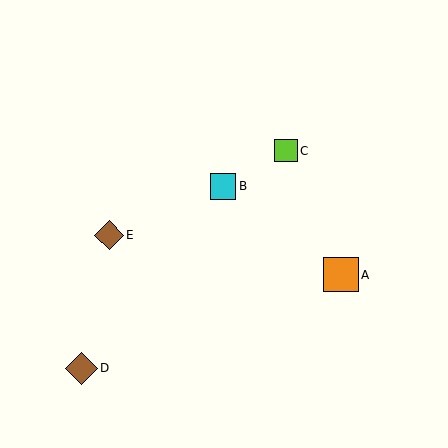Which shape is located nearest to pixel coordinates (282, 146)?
The lime square (labeled C) at (286, 151) is nearest to that location.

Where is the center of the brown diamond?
The center of the brown diamond is at (109, 235).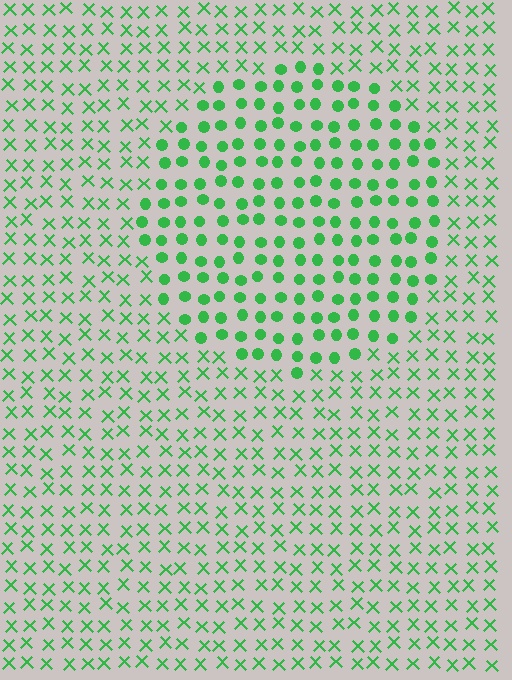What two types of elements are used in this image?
The image uses circles inside the circle region and X marks outside it.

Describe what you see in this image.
The image is filled with small green elements arranged in a uniform grid. A circle-shaped region contains circles, while the surrounding area contains X marks. The boundary is defined purely by the change in element shape.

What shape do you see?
I see a circle.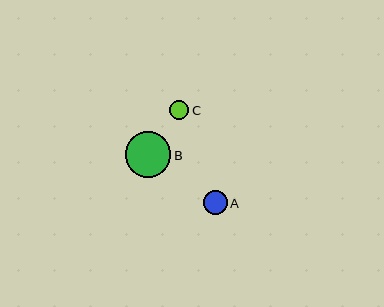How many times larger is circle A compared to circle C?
Circle A is approximately 1.2 times the size of circle C.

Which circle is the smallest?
Circle C is the smallest with a size of approximately 19 pixels.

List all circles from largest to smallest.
From largest to smallest: B, A, C.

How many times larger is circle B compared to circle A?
Circle B is approximately 2.0 times the size of circle A.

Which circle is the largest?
Circle B is the largest with a size of approximately 46 pixels.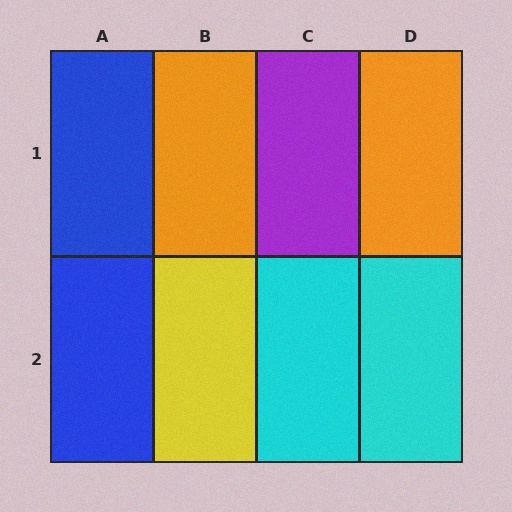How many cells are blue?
2 cells are blue.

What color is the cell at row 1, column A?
Blue.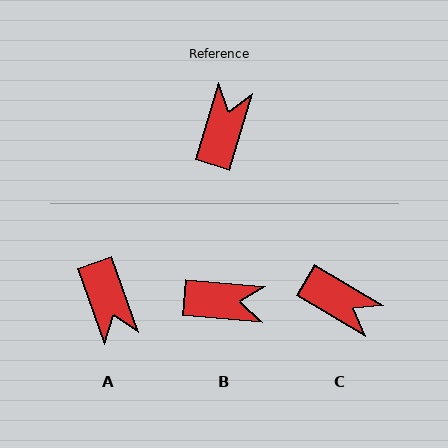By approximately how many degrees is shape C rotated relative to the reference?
Approximately 104 degrees clockwise.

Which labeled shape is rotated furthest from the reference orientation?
A, about 144 degrees away.